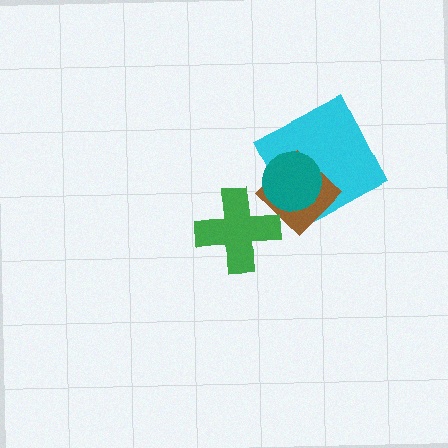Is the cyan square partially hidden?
Yes, it is partially covered by another shape.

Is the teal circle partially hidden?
No, no other shape covers it.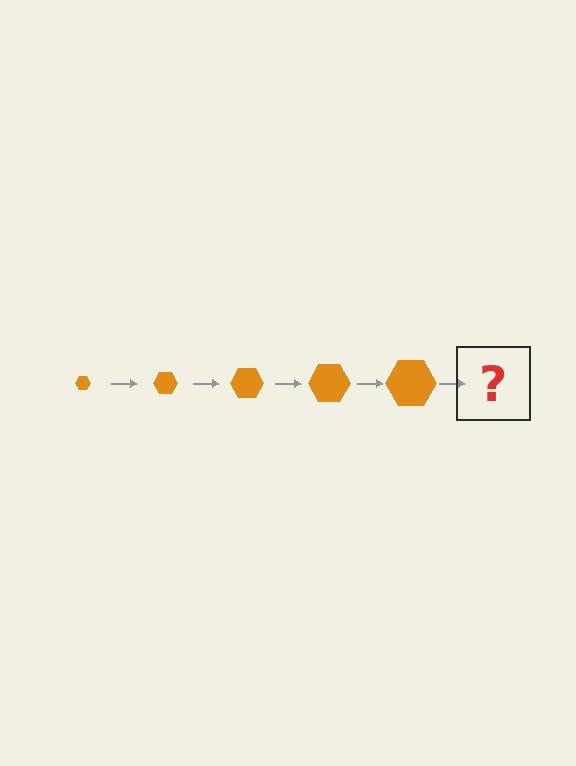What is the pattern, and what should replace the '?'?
The pattern is that the hexagon gets progressively larger each step. The '?' should be an orange hexagon, larger than the previous one.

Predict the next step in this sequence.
The next step is an orange hexagon, larger than the previous one.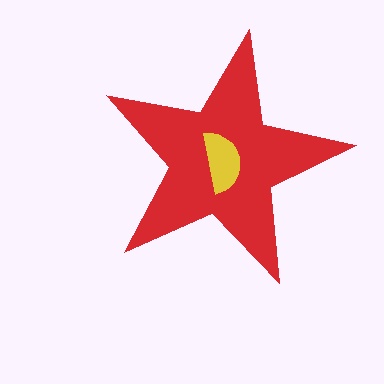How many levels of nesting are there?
2.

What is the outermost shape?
The red star.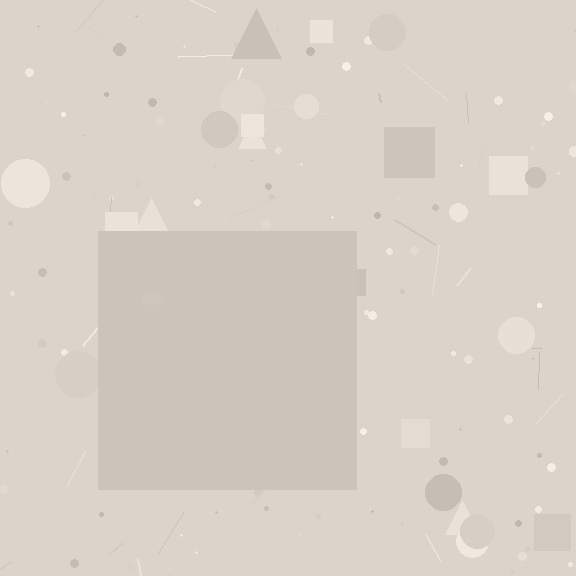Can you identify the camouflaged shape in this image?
The camouflaged shape is a square.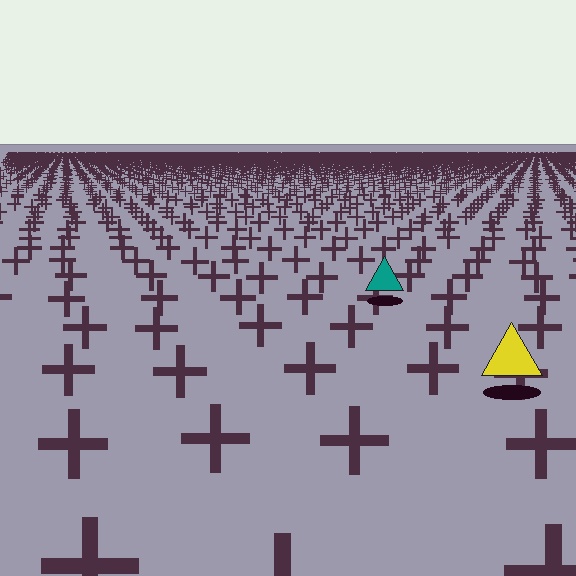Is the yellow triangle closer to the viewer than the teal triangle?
Yes. The yellow triangle is closer — you can tell from the texture gradient: the ground texture is coarser near it.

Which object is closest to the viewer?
The yellow triangle is closest. The texture marks near it are larger and more spread out.